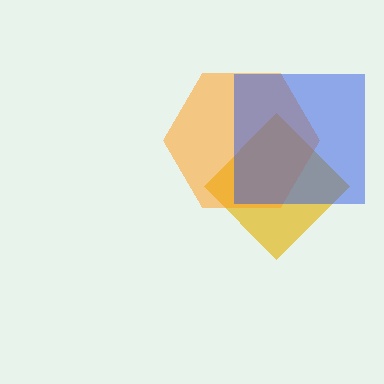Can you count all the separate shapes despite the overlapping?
Yes, there are 3 separate shapes.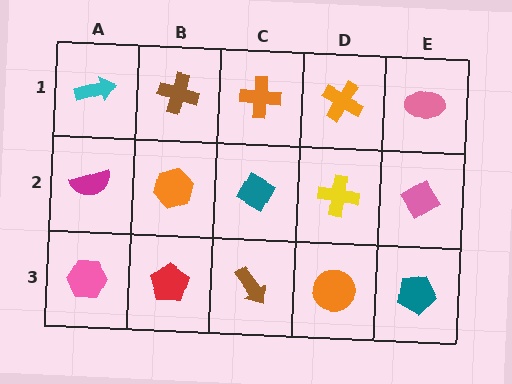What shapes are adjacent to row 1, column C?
A teal diamond (row 2, column C), a brown cross (row 1, column B), an orange cross (row 1, column D).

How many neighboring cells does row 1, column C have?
3.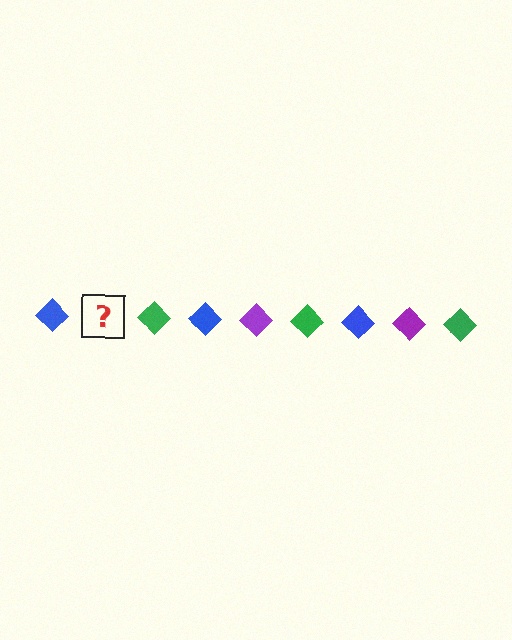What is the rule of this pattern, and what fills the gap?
The rule is that the pattern cycles through blue, purple, green diamonds. The gap should be filled with a purple diamond.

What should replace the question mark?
The question mark should be replaced with a purple diamond.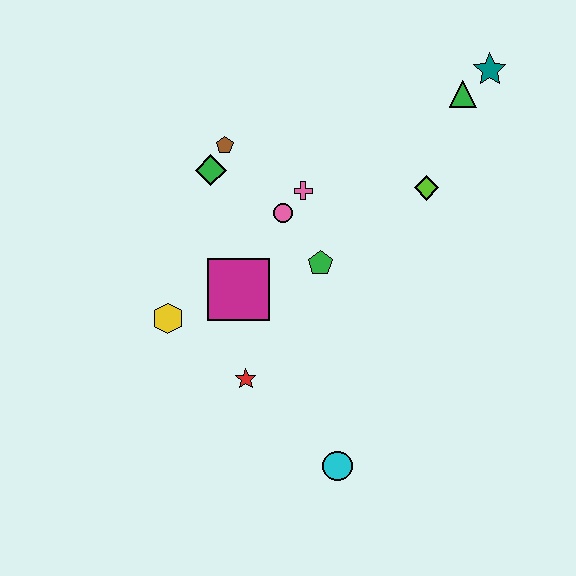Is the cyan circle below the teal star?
Yes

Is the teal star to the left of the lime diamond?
No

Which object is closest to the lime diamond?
The green triangle is closest to the lime diamond.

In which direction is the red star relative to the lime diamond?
The red star is below the lime diamond.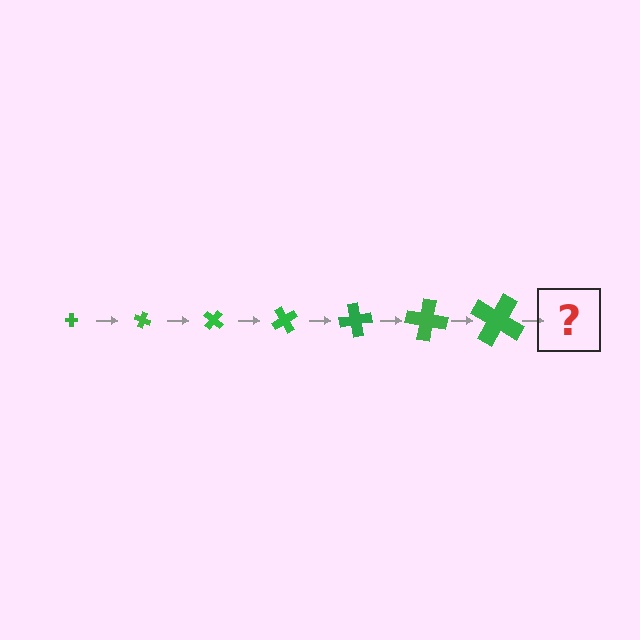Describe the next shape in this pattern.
It should be a cross, larger than the previous one and rotated 140 degrees from the start.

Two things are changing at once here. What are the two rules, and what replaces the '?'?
The two rules are that the cross grows larger each step and it rotates 20 degrees each step. The '?' should be a cross, larger than the previous one and rotated 140 degrees from the start.